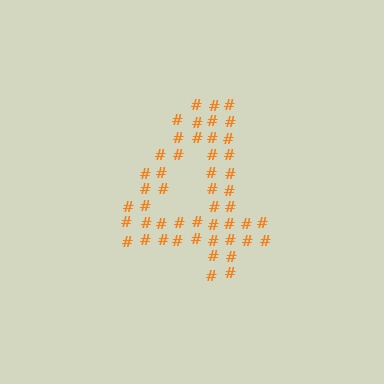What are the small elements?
The small elements are hash symbols.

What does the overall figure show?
The overall figure shows the digit 4.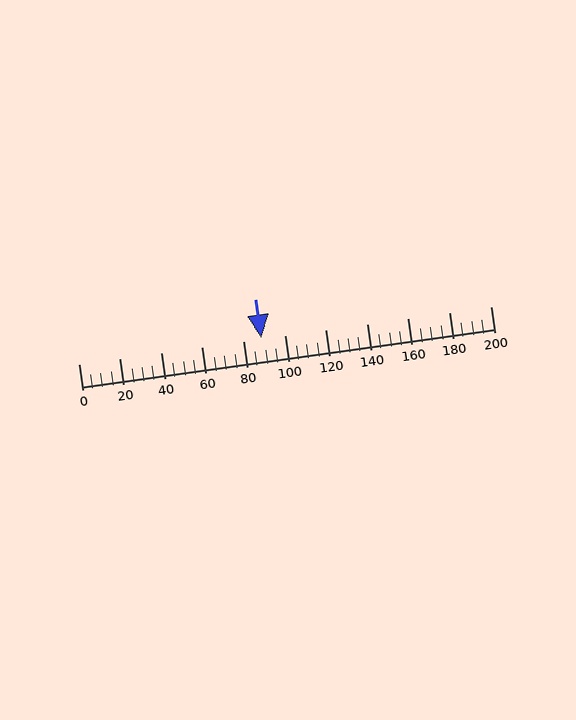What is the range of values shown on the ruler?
The ruler shows values from 0 to 200.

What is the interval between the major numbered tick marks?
The major tick marks are spaced 20 units apart.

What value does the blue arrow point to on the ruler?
The blue arrow points to approximately 89.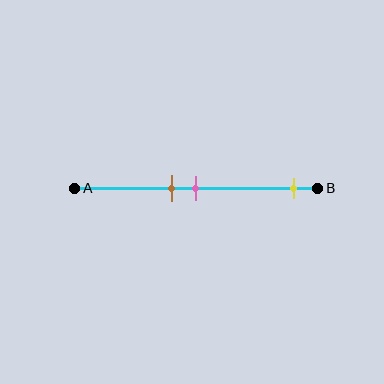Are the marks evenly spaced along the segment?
No, the marks are not evenly spaced.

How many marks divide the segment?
There are 3 marks dividing the segment.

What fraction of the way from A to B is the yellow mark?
The yellow mark is approximately 90% (0.9) of the way from A to B.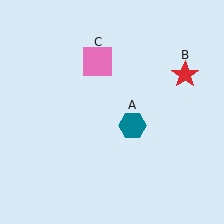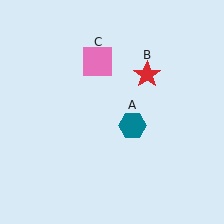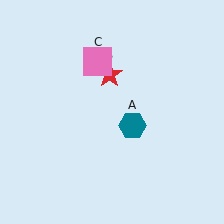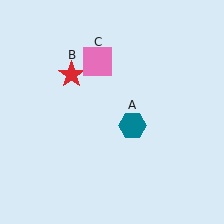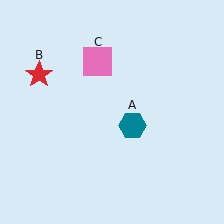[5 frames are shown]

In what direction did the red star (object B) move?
The red star (object B) moved left.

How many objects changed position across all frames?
1 object changed position: red star (object B).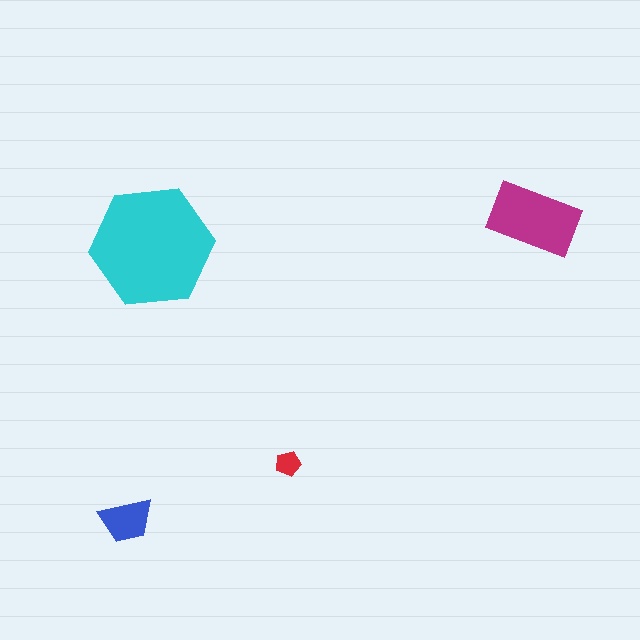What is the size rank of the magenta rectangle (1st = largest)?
2nd.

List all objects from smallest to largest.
The red pentagon, the blue trapezoid, the magenta rectangle, the cyan hexagon.